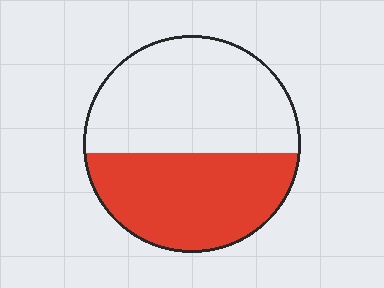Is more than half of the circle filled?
No.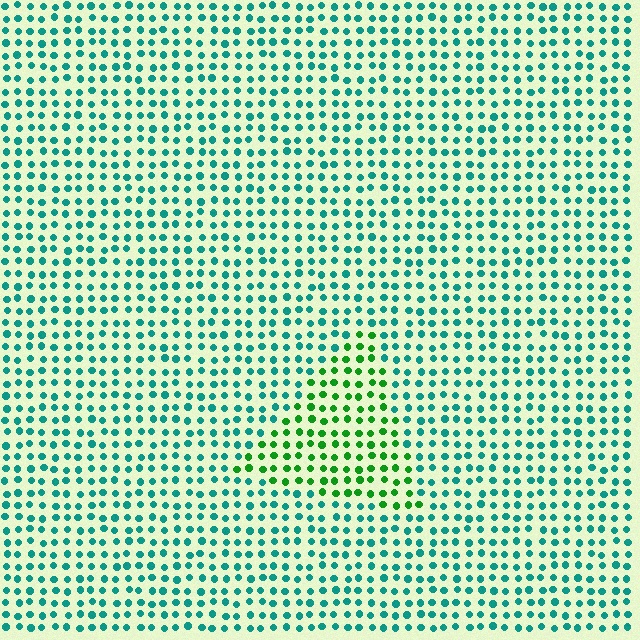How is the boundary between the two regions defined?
The boundary is defined purely by a slight shift in hue (about 48 degrees). Spacing, size, and orientation are identical on both sides.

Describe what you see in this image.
The image is filled with small teal elements in a uniform arrangement. A triangle-shaped region is visible where the elements are tinted to a slightly different hue, forming a subtle color boundary.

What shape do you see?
I see a triangle.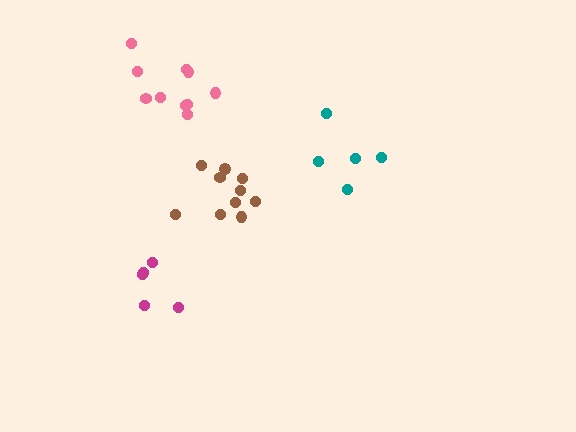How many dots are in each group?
Group 1: 5 dots, Group 2: 5 dots, Group 3: 10 dots, Group 4: 10 dots (30 total).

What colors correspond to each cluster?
The clusters are colored: teal, magenta, pink, brown.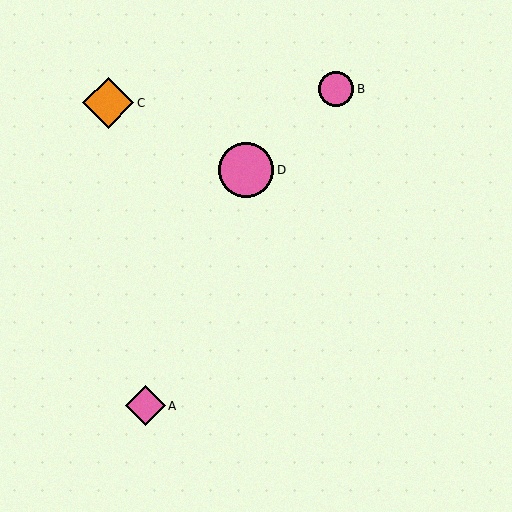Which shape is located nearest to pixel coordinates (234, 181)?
The pink circle (labeled D) at (246, 170) is nearest to that location.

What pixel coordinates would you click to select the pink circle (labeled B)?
Click at (336, 89) to select the pink circle B.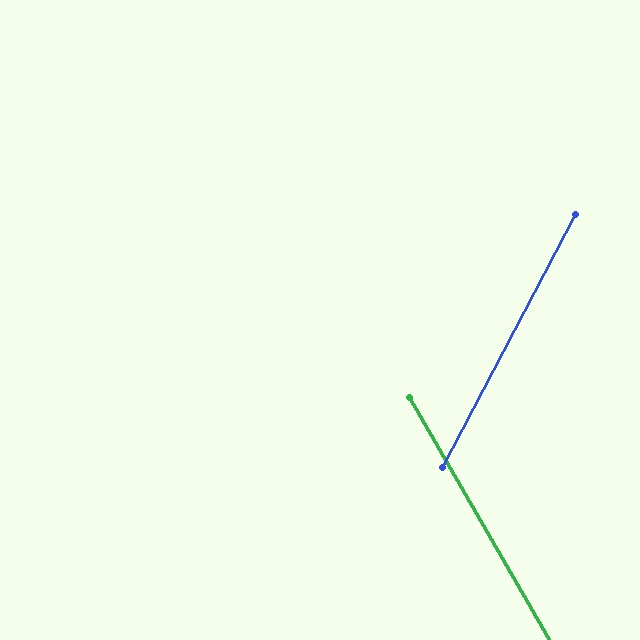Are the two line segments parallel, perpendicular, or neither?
Neither parallel nor perpendicular — they differ by about 58°.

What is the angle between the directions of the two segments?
Approximately 58 degrees.